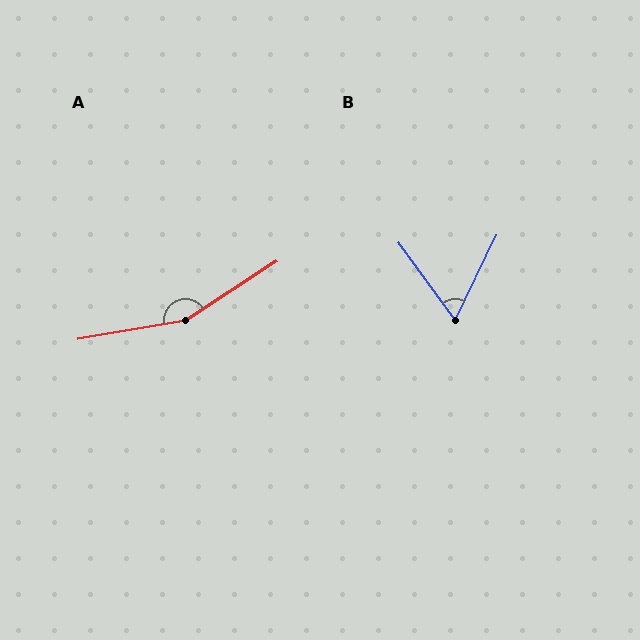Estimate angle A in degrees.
Approximately 157 degrees.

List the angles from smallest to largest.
B (62°), A (157°).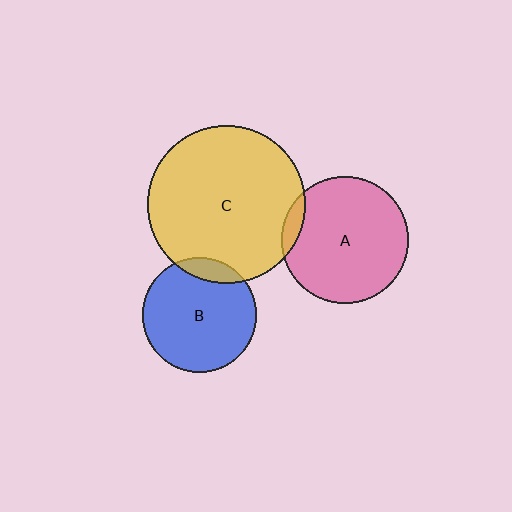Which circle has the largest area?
Circle C (yellow).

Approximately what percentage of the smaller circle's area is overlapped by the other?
Approximately 10%.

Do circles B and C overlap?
Yes.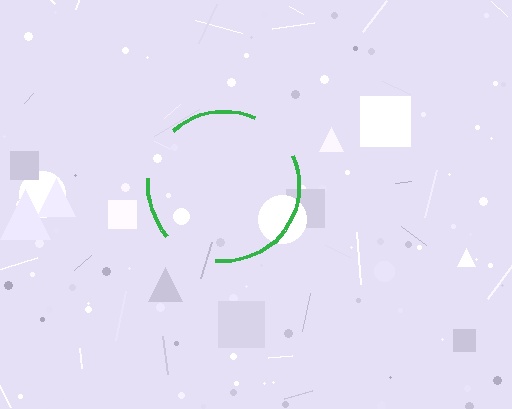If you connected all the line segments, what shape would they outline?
They would outline a circle.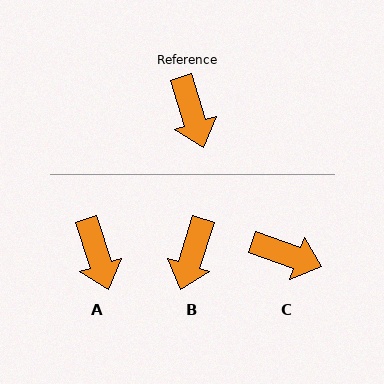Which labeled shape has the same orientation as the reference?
A.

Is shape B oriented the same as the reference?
No, it is off by about 36 degrees.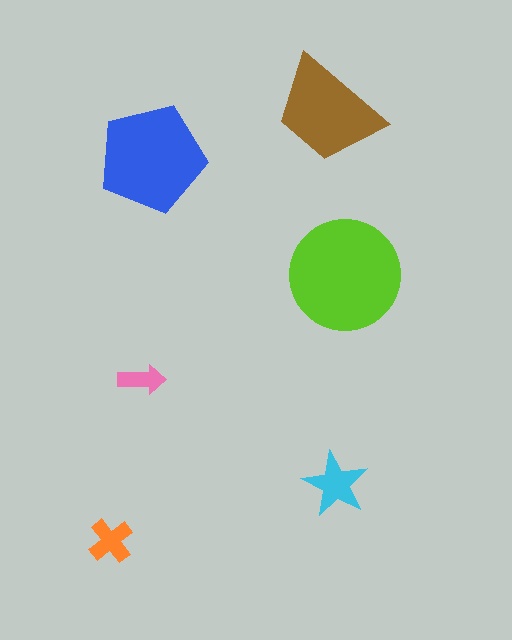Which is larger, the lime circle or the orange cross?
The lime circle.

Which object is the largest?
The lime circle.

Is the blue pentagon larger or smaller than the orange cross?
Larger.